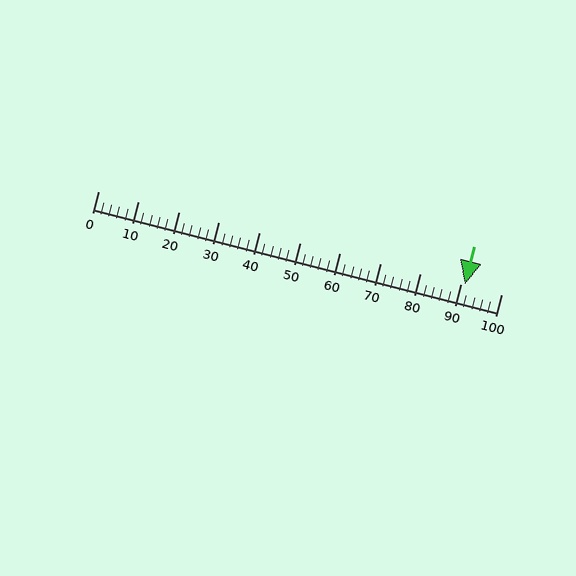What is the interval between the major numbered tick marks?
The major tick marks are spaced 10 units apart.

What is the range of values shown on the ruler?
The ruler shows values from 0 to 100.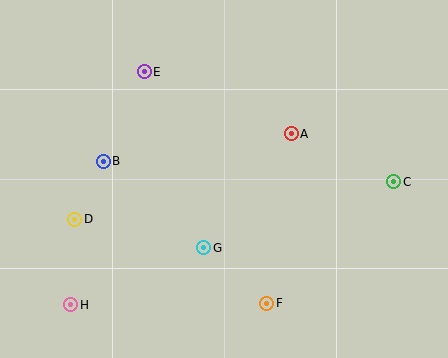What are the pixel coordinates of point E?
Point E is at (144, 72).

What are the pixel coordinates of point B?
Point B is at (103, 161).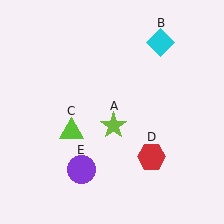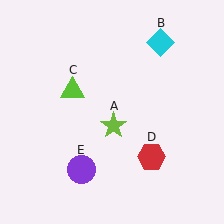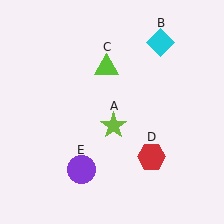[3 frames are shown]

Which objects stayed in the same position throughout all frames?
Lime star (object A) and cyan diamond (object B) and red hexagon (object D) and purple circle (object E) remained stationary.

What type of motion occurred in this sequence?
The lime triangle (object C) rotated clockwise around the center of the scene.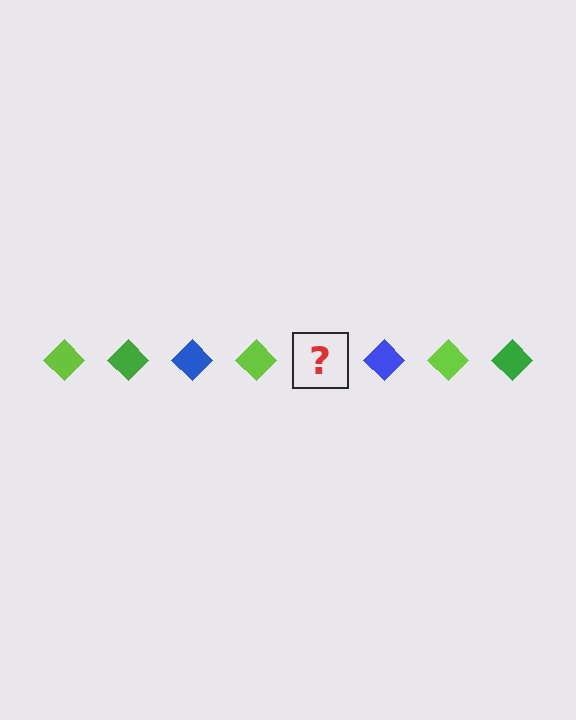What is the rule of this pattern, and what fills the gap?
The rule is that the pattern cycles through lime, green, blue diamonds. The gap should be filled with a green diamond.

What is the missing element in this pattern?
The missing element is a green diamond.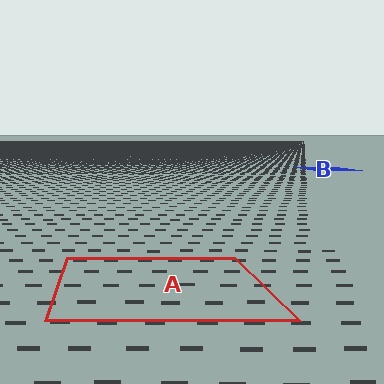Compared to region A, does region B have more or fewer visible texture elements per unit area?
Region B has more texture elements per unit area — they are packed more densely because it is farther away.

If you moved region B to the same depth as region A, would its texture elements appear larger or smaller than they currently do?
They would appear larger. At a closer depth, the same texture elements are projected at a bigger on-screen size.